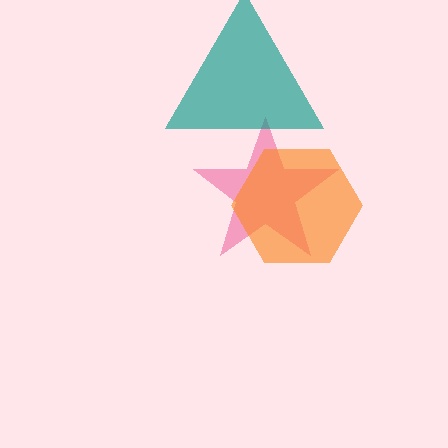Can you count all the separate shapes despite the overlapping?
Yes, there are 3 separate shapes.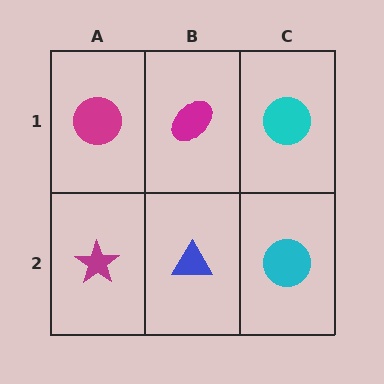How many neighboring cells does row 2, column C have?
2.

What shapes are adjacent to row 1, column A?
A magenta star (row 2, column A), a magenta ellipse (row 1, column B).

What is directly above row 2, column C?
A cyan circle.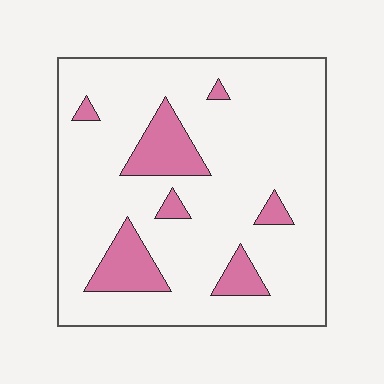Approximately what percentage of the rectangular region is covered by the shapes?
Approximately 15%.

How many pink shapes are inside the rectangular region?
7.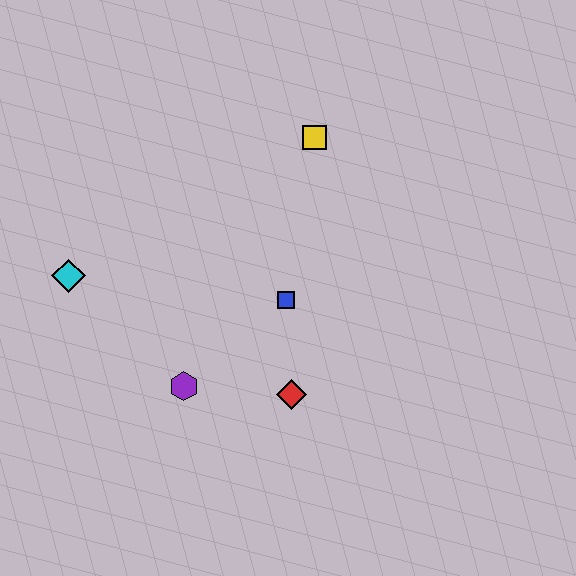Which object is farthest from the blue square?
The cyan diamond is farthest from the blue square.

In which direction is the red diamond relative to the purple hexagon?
The red diamond is to the right of the purple hexagon.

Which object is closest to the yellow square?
The blue square is closest to the yellow square.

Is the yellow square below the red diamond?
No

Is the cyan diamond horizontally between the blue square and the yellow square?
No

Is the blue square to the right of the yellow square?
No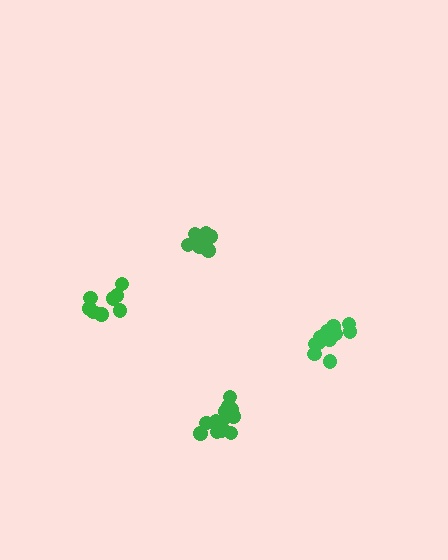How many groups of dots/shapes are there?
There are 4 groups.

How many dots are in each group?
Group 1: 11 dots, Group 2: 8 dots, Group 3: 12 dots, Group 4: 13 dots (44 total).